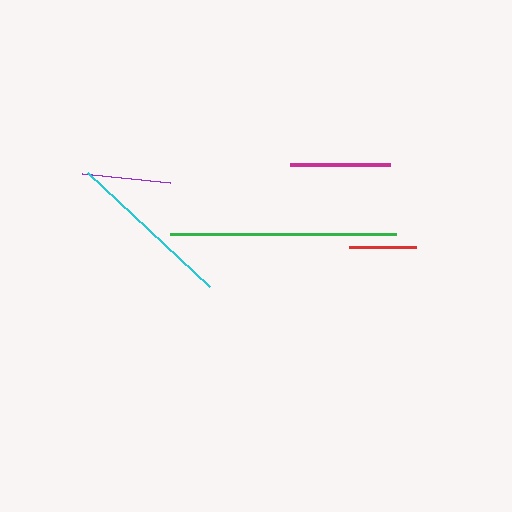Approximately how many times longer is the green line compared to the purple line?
The green line is approximately 2.6 times the length of the purple line.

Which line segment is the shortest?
The red line is the shortest at approximately 67 pixels.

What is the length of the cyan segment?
The cyan segment is approximately 167 pixels long.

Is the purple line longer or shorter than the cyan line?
The cyan line is longer than the purple line.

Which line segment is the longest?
The green line is the longest at approximately 226 pixels.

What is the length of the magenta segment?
The magenta segment is approximately 100 pixels long.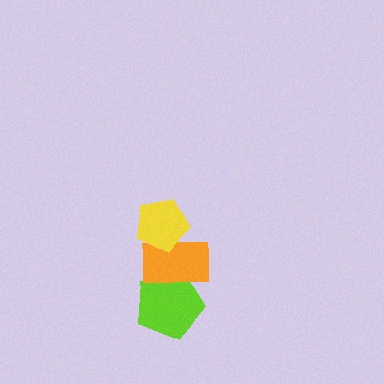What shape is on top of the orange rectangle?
The yellow pentagon is on top of the orange rectangle.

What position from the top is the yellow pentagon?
The yellow pentagon is 1st from the top.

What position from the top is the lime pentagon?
The lime pentagon is 3rd from the top.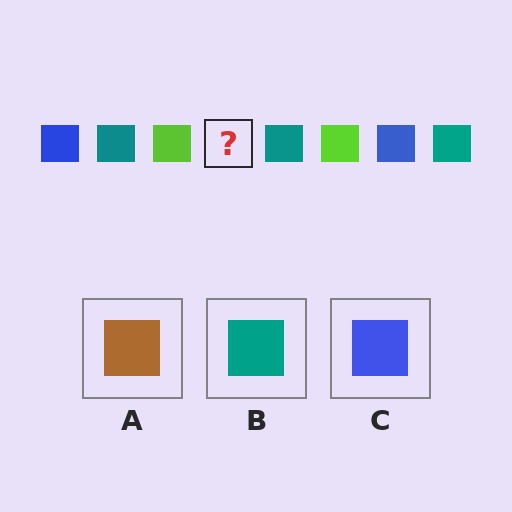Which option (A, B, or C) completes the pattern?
C.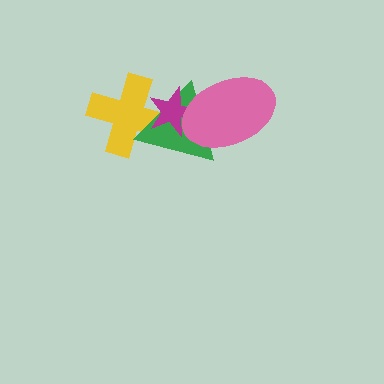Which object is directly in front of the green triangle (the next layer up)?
The magenta star is directly in front of the green triangle.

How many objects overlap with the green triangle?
3 objects overlap with the green triangle.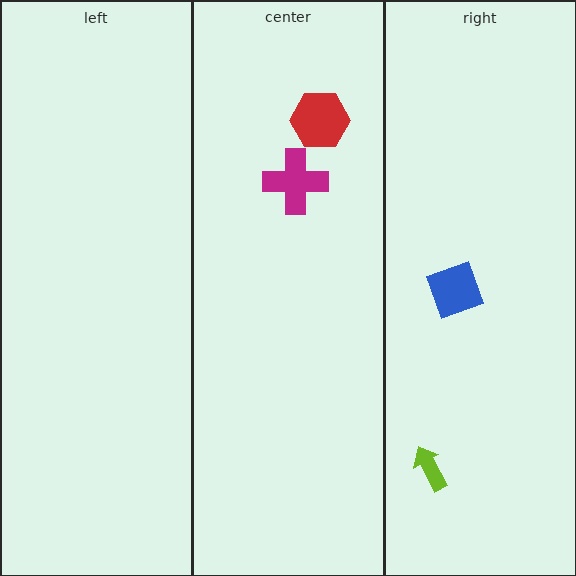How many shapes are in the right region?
2.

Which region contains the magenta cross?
The center region.